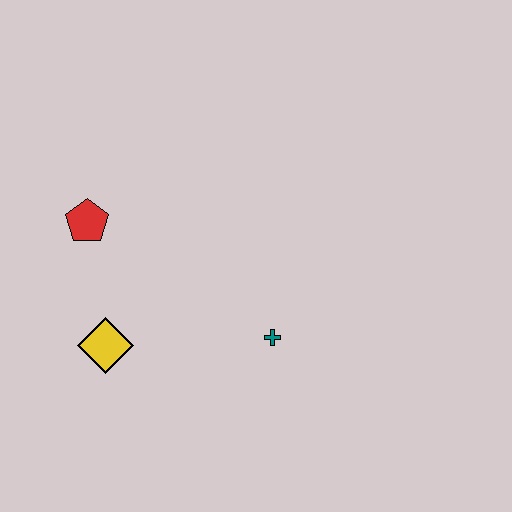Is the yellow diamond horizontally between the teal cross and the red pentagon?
Yes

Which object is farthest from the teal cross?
The red pentagon is farthest from the teal cross.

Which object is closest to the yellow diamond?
The red pentagon is closest to the yellow diamond.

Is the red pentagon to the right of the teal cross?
No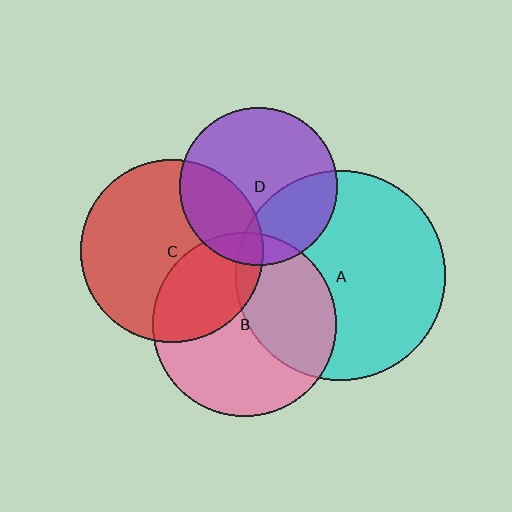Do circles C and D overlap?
Yes.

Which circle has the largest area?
Circle A (cyan).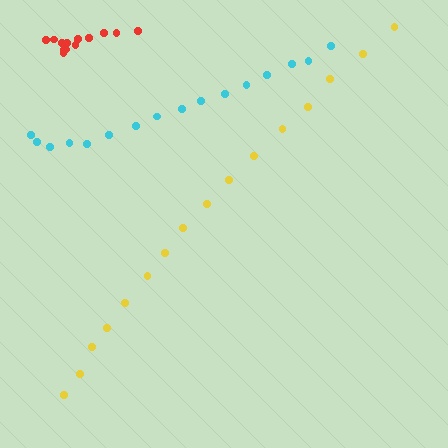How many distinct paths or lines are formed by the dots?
There are 3 distinct paths.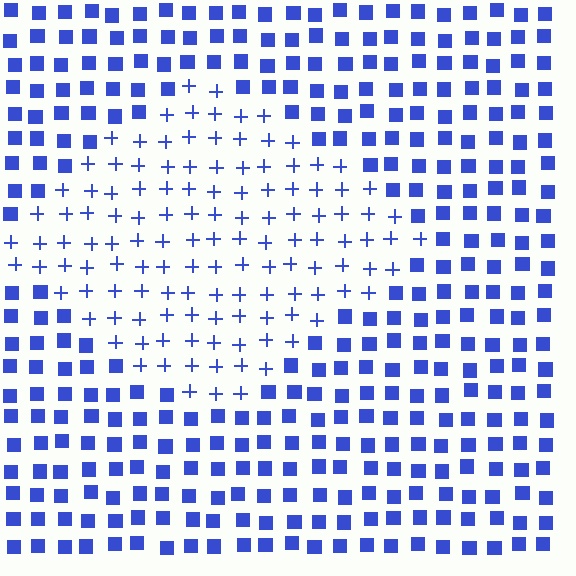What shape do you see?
I see a diamond.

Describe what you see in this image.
The image is filled with small blue elements arranged in a uniform grid. A diamond-shaped region contains plus signs, while the surrounding area contains squares. The boundary is defined purely by the change in element shape.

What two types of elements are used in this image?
The image uses plus signs inside the diamond region and squares outside it.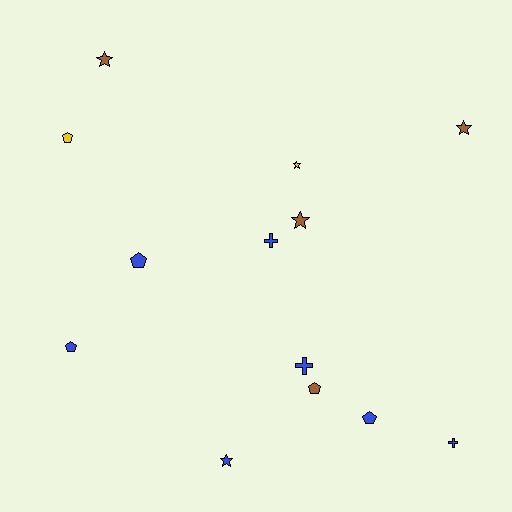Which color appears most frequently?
Blue, with 7 objects.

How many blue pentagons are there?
There are 3 blue pentagons.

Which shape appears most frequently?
Pentagon, with 5 objects.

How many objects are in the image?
There are 13 objects.